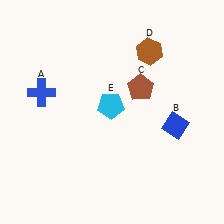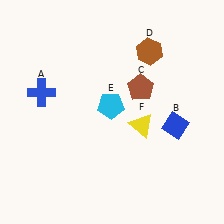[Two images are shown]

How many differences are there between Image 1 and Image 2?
There is 1 difference between the two images.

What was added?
A yellow triangle (F) was added in Image 2.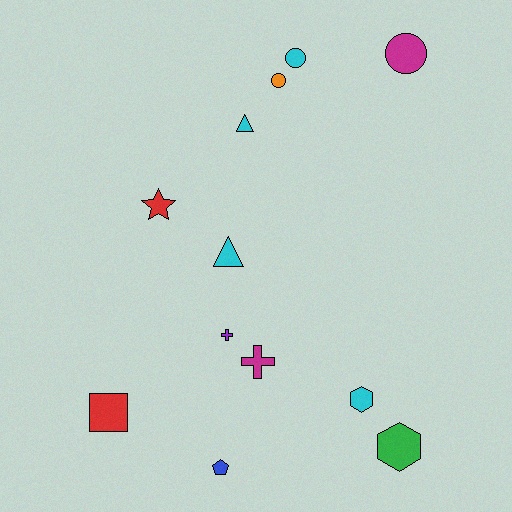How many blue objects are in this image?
There is 1 blue object.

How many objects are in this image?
There are 12 objects.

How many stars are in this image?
There is 1 star.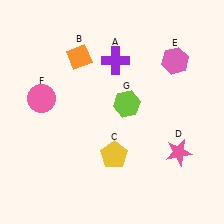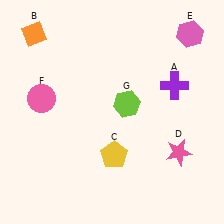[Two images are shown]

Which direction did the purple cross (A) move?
The purple cross (A) moved right.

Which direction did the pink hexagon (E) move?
The pink hexagon (E) moved up.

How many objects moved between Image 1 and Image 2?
3 objects moved between the two images.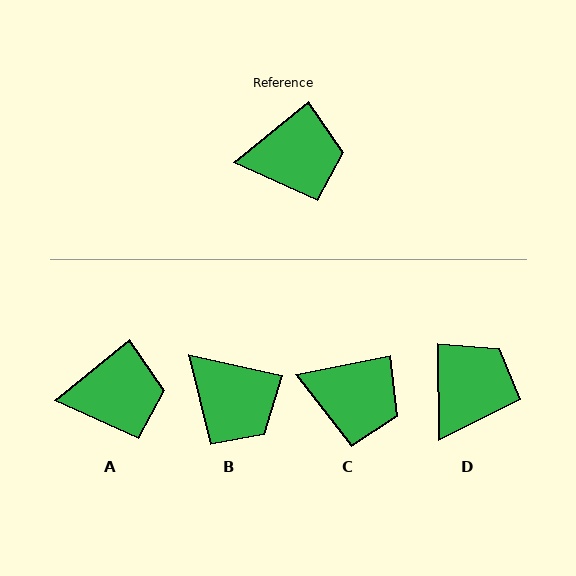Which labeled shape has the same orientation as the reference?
A.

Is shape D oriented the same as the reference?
No, it is off by about 51 degrees.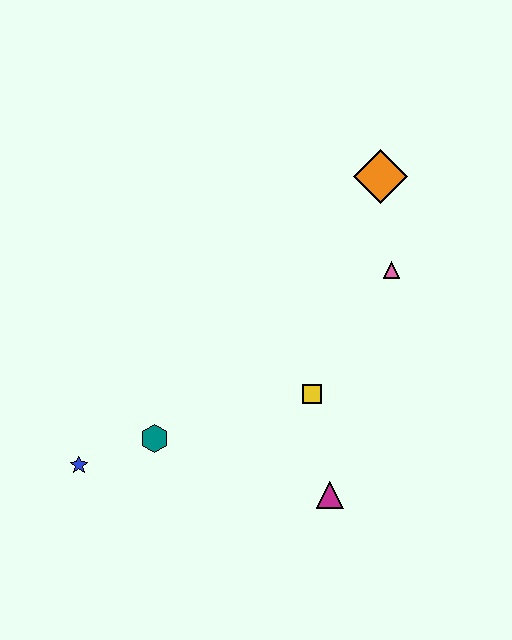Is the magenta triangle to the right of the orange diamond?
No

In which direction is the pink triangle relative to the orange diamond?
The pink triangle is below the orange diamond.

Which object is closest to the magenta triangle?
The yellow square is closest to the magenta triangle.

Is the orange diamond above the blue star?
Yes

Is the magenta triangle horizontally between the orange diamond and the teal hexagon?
Yes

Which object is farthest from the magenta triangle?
The orange diamond is farthest from the magenta triangle.